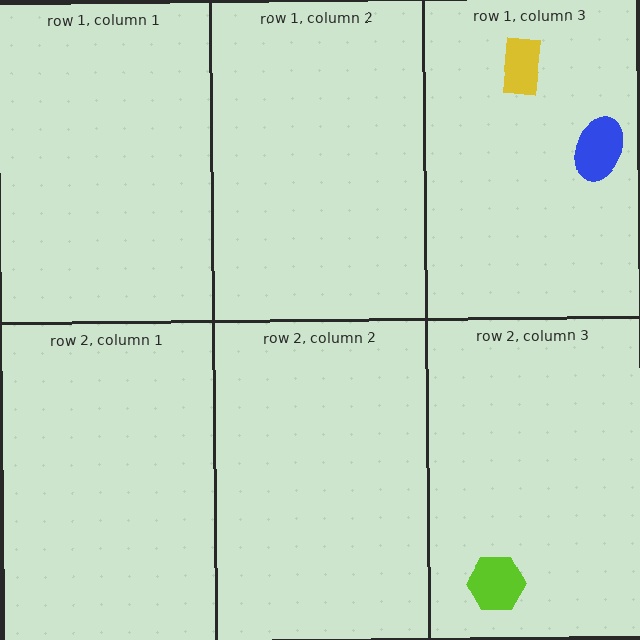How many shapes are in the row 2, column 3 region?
1.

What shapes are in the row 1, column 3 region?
The yellow rectangle, the blue ellipse.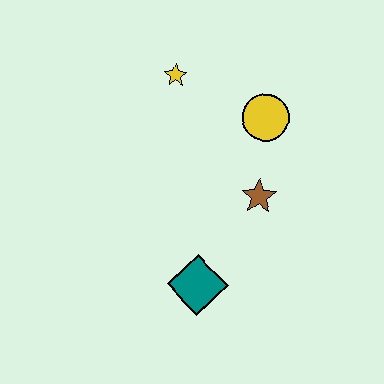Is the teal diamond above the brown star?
No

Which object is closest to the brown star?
The yellow circle is closest to the brown star.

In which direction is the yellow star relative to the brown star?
The yellow star is above the brown star.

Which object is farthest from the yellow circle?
The teal diamond is farthest from the yellow circle.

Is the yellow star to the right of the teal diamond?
No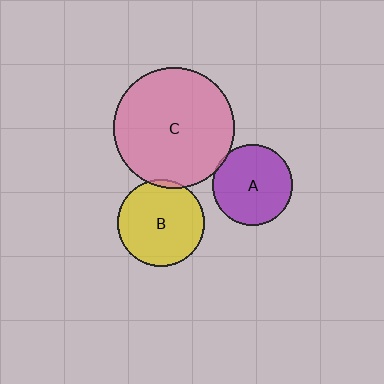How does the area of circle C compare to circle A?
Approximately 2.3 times.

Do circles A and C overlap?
Yes.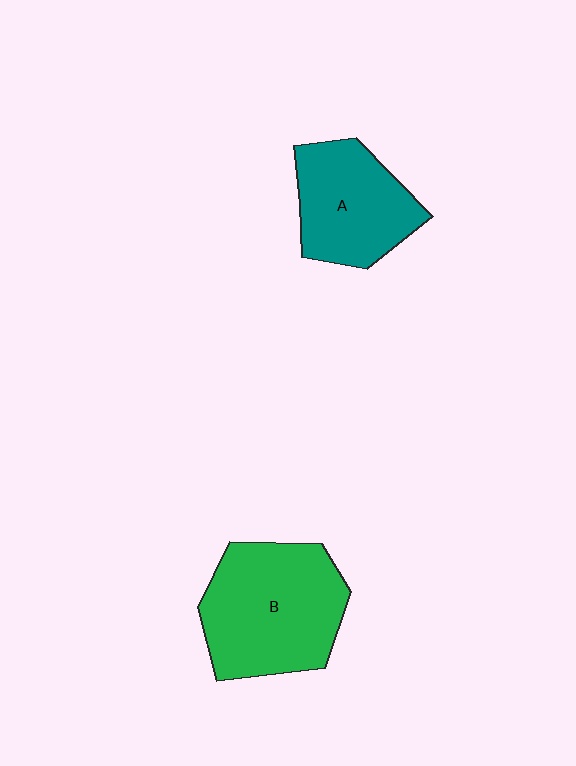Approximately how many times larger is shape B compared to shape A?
Approximately 1.4 times.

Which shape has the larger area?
Shape B (green).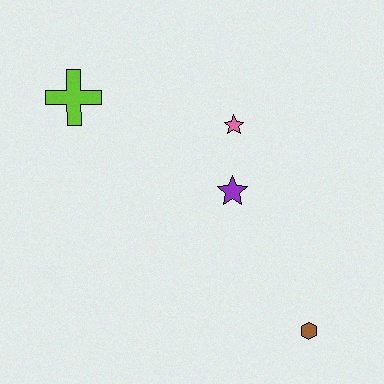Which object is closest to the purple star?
The pink star is closest to the purple star.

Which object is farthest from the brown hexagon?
The lime cross is farthest from the brown hexagon.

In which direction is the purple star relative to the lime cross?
The purple star is to the right of the lime cross.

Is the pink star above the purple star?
Yes